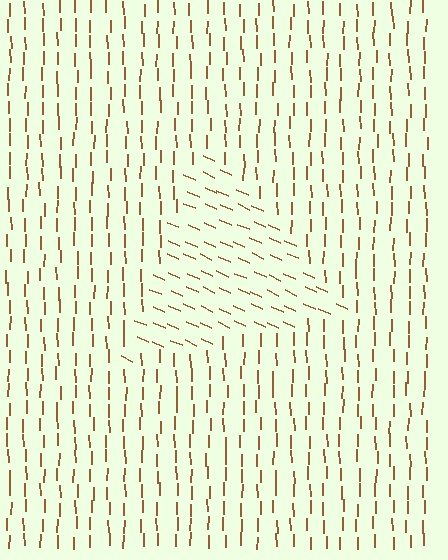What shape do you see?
I see a triangle.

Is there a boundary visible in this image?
Yes, there is a texture boundary formed by a change in line orientation.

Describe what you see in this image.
The image is filled with small brown line segments. A triangle region in the image has lines oriented differently from the surrounding lines, creating a visible texture boundary.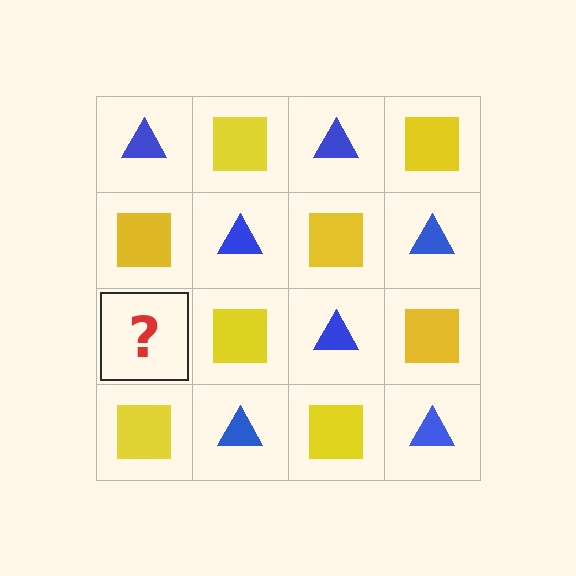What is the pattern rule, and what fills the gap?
The rule is that it alternates blue triangle and yellow square in a checkerboard pattern. The gap should be filled with a blue triangle.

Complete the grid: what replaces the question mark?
The question mark should be replaced with a blue triangle.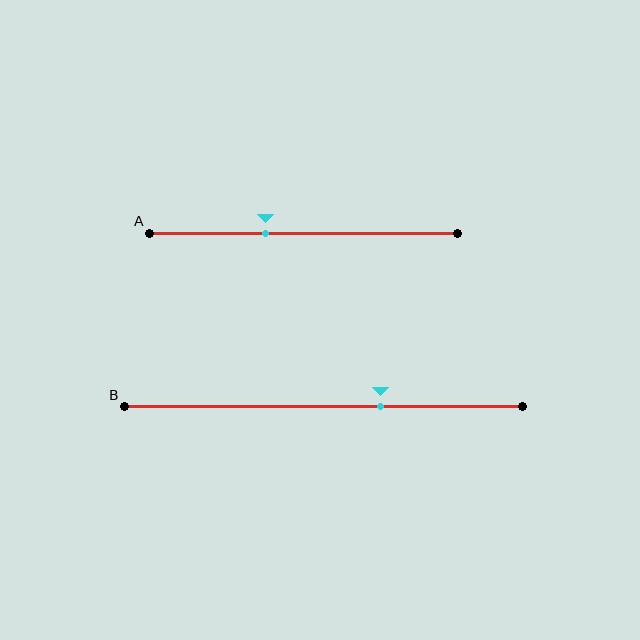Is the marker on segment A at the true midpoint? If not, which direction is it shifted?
No, the marker on segment A is shifted to the left by about 12% of the segment length.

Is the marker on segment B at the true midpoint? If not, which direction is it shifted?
No, the marker on segment B is shifted to the right by about 15% of the segment length.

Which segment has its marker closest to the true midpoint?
Segment A has its marker closest to the true midpoint.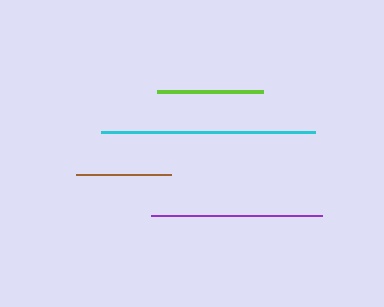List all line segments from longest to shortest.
From longest to shortest: cyan, purple, lime, brown.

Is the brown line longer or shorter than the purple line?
The purple line is longer than the brown line.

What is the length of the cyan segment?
The cyan segment is approximately 213 pixels long.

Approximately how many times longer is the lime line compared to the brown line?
The lime line is approximately 1.1 times the length of the brown line.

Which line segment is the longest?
The cyan line is the longest at approximately 213 pixels.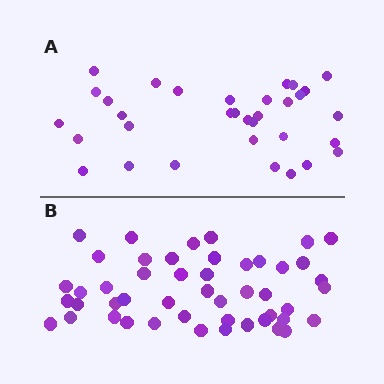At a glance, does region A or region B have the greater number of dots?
Region B (the bottom region) has more dots.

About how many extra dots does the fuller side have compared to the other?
Region B has approximately 15 more dots than region A.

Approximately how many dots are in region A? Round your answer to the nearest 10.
About 30 dots. (The exact count is 33, which rounds to 30.)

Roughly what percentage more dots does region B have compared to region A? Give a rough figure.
About 45% more.